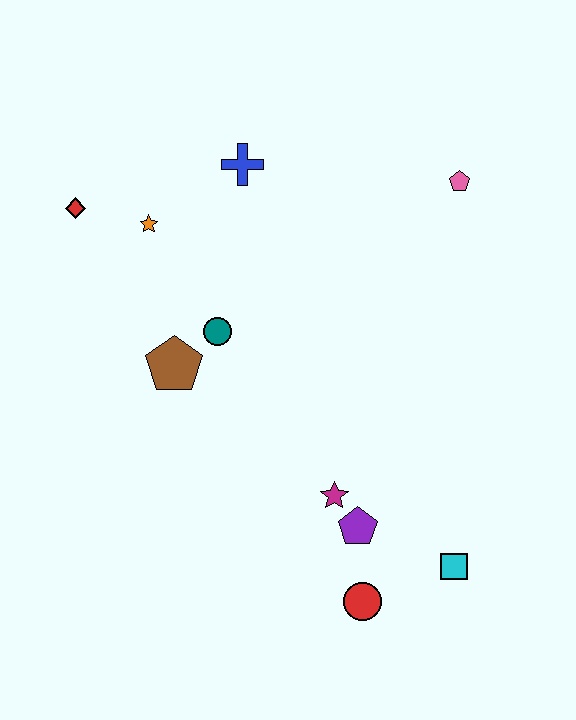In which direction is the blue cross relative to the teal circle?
The blue cross is above the teal circle.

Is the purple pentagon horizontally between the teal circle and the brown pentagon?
No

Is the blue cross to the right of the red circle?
No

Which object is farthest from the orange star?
The cyan square is farthest from the orange star.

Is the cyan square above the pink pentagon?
No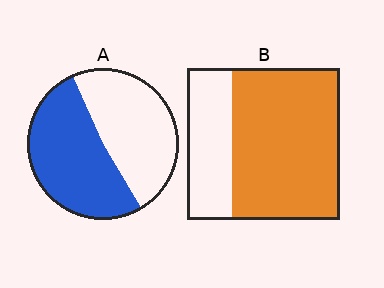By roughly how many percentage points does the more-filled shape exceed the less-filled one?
By roughly 20 percentage points (B over A).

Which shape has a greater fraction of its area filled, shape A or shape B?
Shape B.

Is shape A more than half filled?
Roughly half.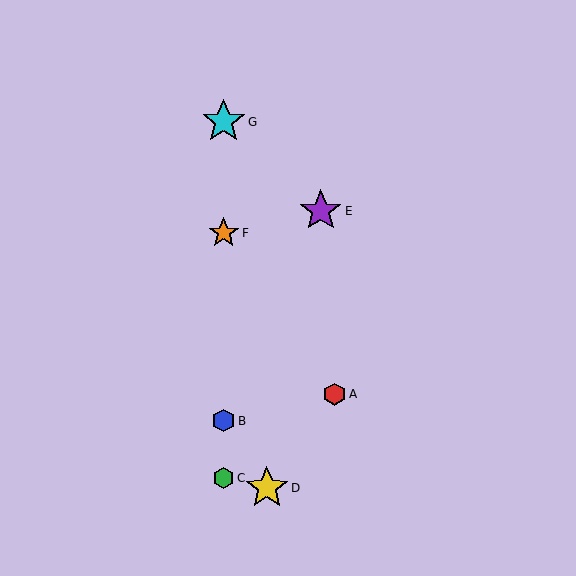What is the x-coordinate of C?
Object C is at x≈224.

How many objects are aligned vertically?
4 objects (B, C, F, G) are aligned vertically.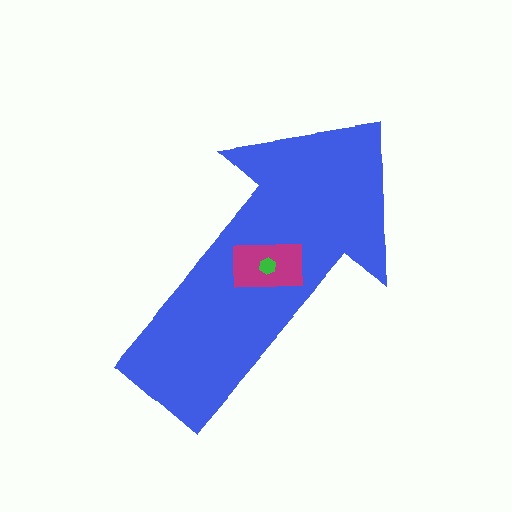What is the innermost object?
The green hexagon.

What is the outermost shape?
The blue arrow.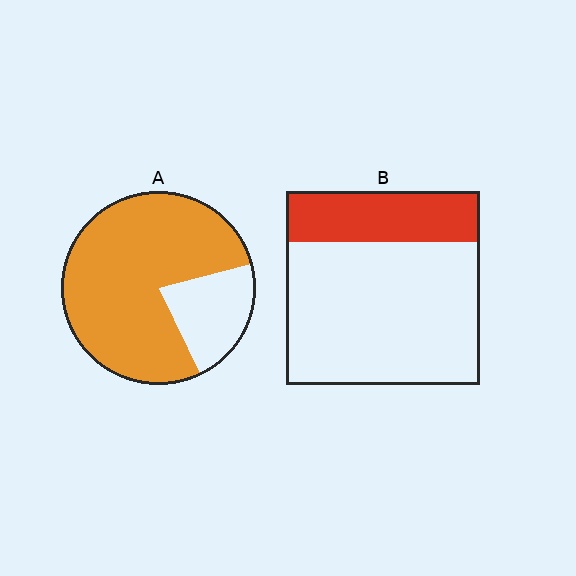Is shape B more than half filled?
No.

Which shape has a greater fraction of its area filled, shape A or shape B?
Shape A.